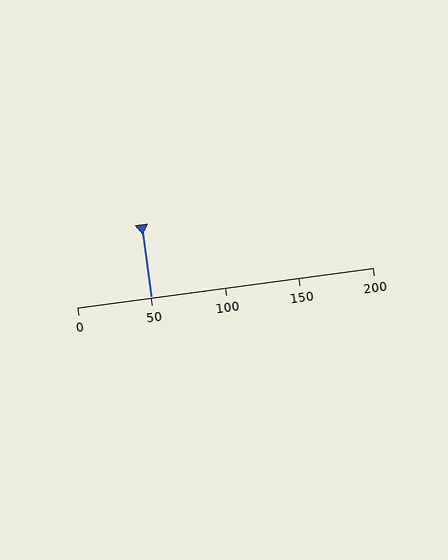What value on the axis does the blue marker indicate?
The marker indicates approximately 50.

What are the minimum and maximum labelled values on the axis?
The axis runs from 0 to 200.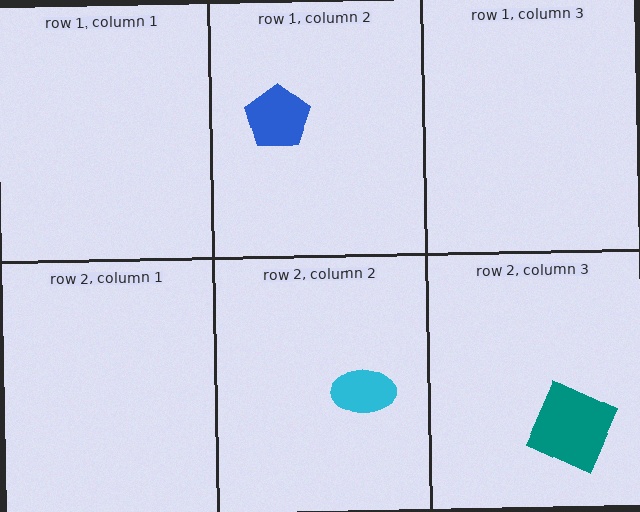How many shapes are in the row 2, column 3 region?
1.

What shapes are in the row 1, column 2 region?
The blue pentagon.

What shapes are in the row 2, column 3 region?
The teal square.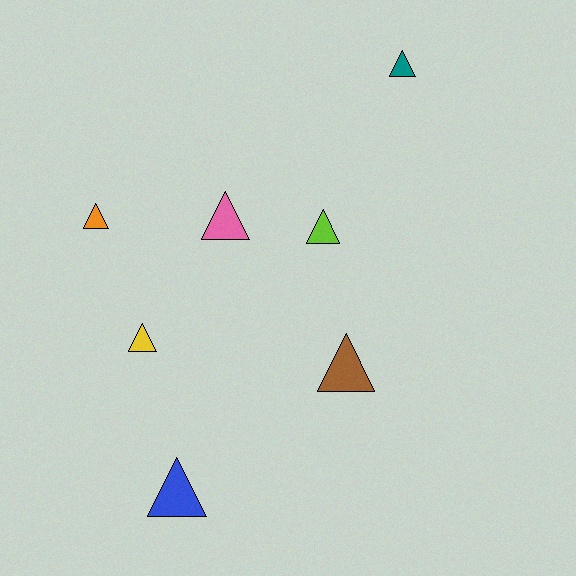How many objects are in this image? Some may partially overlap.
There are 7 objects.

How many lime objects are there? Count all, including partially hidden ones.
There is 1 lime object.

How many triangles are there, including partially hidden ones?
There are 7 triangles.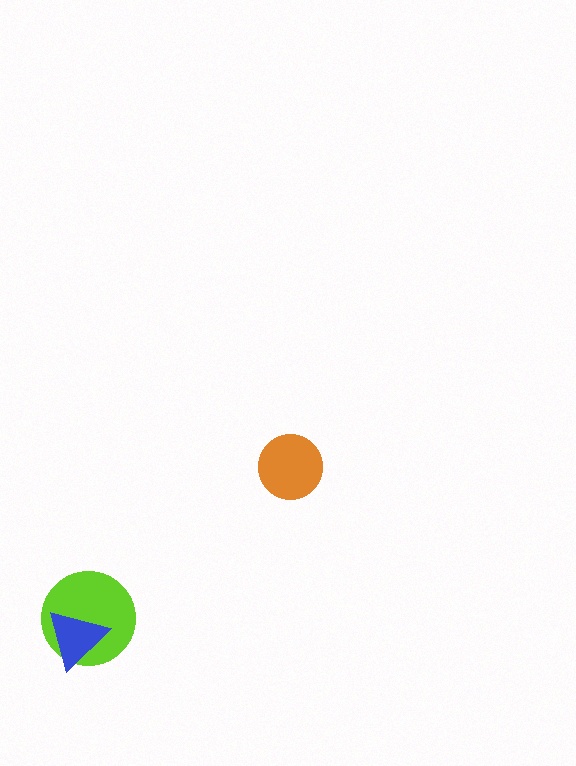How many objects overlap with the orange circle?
0 objects overlap with the orange circle.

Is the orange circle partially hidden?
No, no other shape covers it.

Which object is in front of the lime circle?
The blue triangle is in front of the lime circle.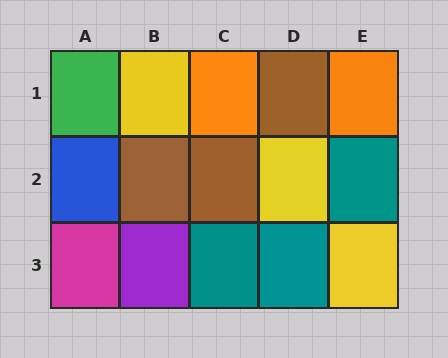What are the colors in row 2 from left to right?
Blue, brown, brown, yellow, teal.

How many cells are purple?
1 cell is purple.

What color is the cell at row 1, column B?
Yellow.